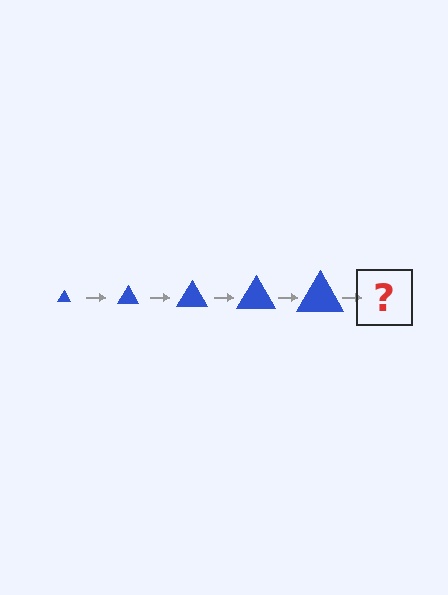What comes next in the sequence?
The next element should be a blue triangle, larger than the previous one.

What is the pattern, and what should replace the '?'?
The pattern is that the triangle gets progressively larger each step. The '?' should be a blue triangle, larger than the previous one.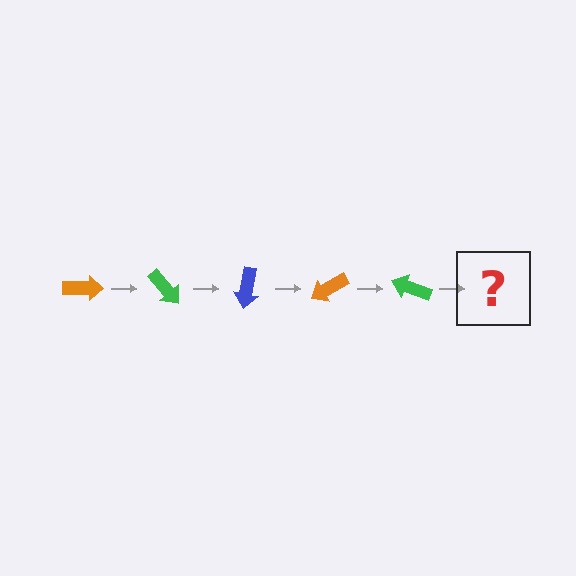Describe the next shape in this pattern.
It should be a blue arrow, rotated 250 degrees from the start.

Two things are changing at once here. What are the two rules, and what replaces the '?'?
The two rules are that it rotates 50 degrees each step and the color cycles through orange, green, and blue. The '?' should be a blue arrow, rotated 250 degrees from the start.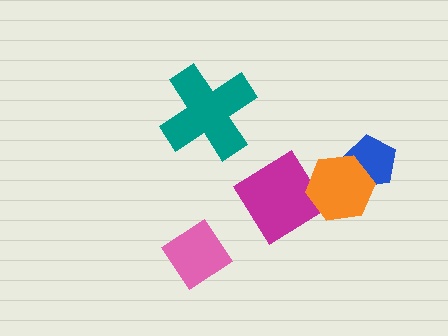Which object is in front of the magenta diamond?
The orange hexagon is in front of the magenta diamond.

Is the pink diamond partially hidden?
No, no other shape covers it.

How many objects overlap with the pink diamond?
0 objects overlap with the pink diamond.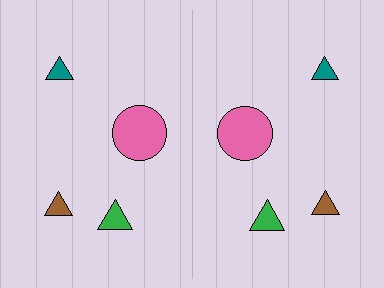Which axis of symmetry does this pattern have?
The pattern has a vertical axis of symmetry running through the center of the image.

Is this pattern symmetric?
Yes, this pattern has bilateral (reflection) symmetry.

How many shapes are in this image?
There are 8 shapes in this image.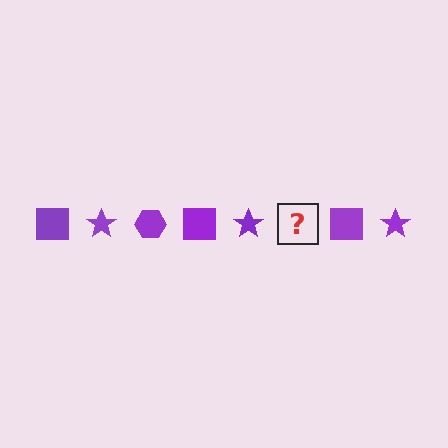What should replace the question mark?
The question mark should be replaced with a purple hexagon.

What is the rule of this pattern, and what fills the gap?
The rule is that the pattern cycles through square, star, hexagon shapes in purple. The gap should be filled with a purple hexagon.